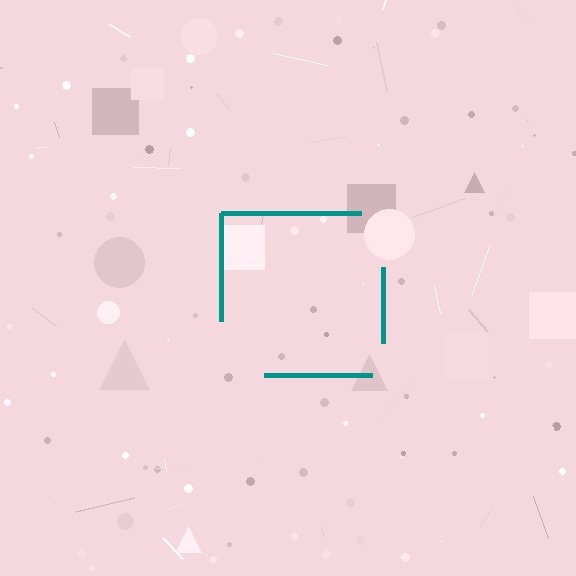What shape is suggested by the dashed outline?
The dashed outline suggests a square.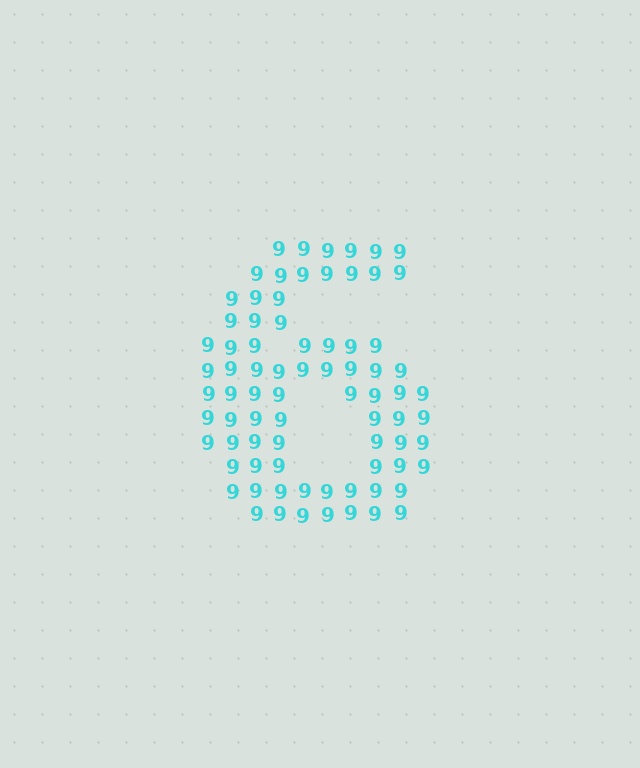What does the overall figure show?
The overall figure shows the digit 6.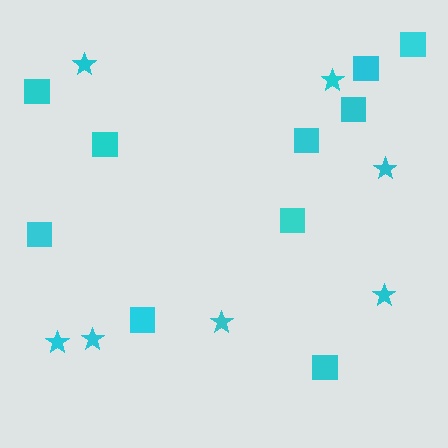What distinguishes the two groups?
There are 2 groups: one group of stars (7) and one group of squares (10).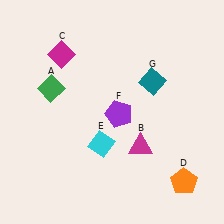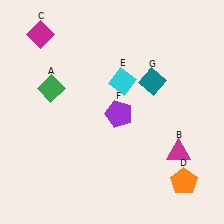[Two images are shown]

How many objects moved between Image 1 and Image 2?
3 objects moved between the two images.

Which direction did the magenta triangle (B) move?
The magenta triangle (B) moved right.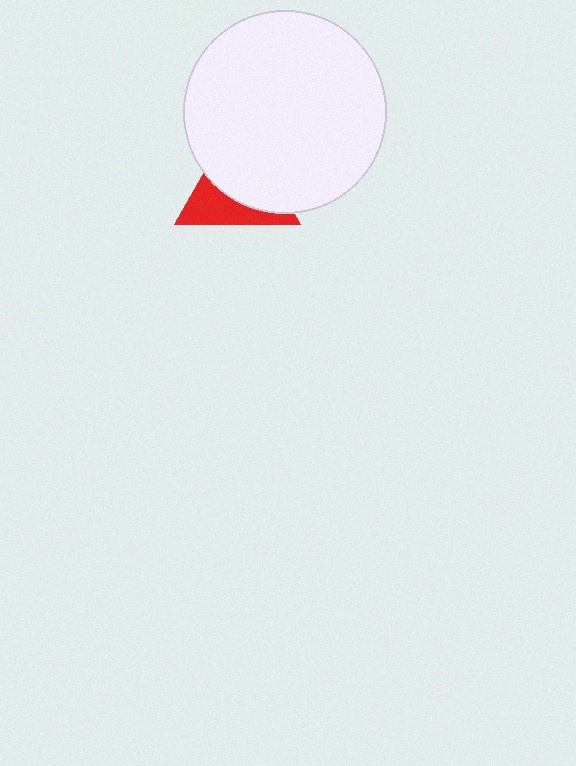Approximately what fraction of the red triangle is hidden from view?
Roughly 60% of the red triangle is hidden behind the white circle.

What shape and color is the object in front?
The object in front is a white circle.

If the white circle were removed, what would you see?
You would see the complete red triangle.